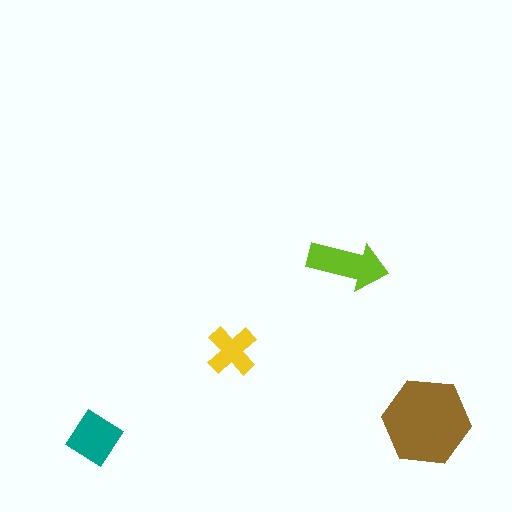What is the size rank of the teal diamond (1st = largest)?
3rd.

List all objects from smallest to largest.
The yellow cross, the teal diamond, the lime arrow, the brown hexagon.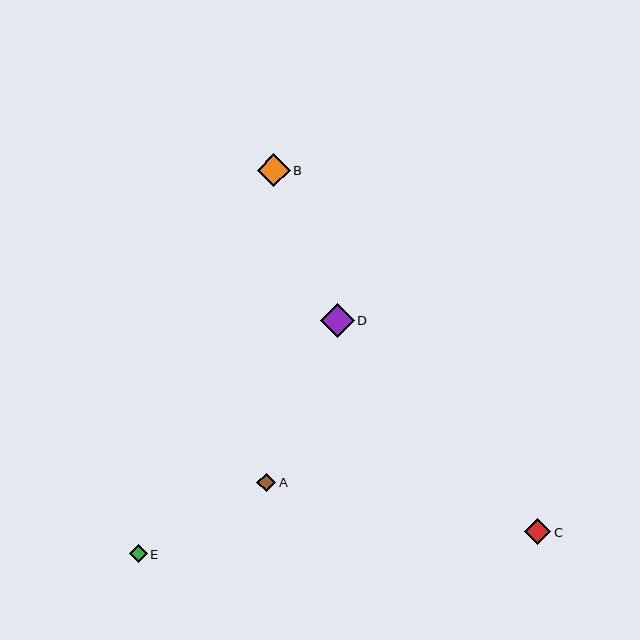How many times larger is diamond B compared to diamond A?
Diamond B is approximately 1.8 times the size of diamond A.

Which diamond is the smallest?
Diamond E is the smallest with a size of approximately 18 pixels.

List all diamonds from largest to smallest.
From largest to smallest: D, B, C, A, E.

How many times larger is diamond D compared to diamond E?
Diamond D is approximately 1.9 times the size of diamond E.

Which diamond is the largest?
Diamond D is the largest with a size of approximately 34 pixels.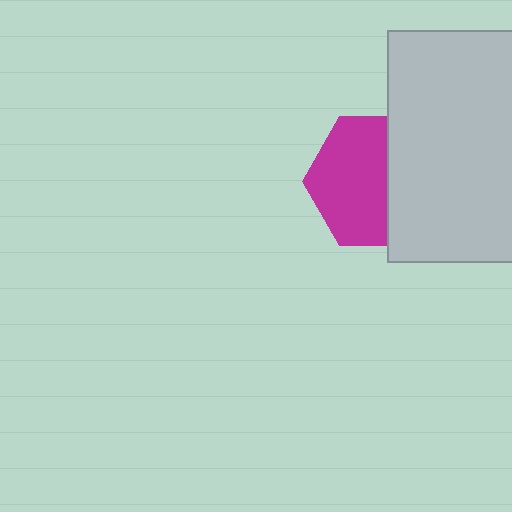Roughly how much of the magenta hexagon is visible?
About half of it is visible (roughly 60%).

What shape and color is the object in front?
The object in front is a light gray rectangle.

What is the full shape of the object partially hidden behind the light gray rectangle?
The partially hidden object is a magenta hexagon.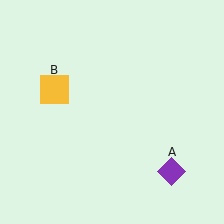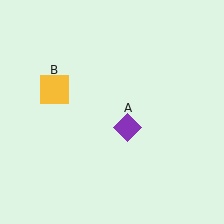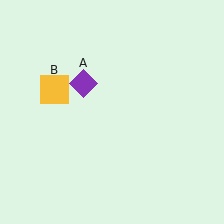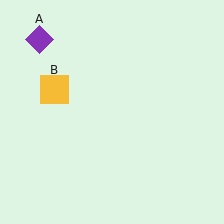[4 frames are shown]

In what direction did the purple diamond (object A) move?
The purple diamond (object A) moved up and to the left.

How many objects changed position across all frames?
1 object changed position: purple diamond (object A).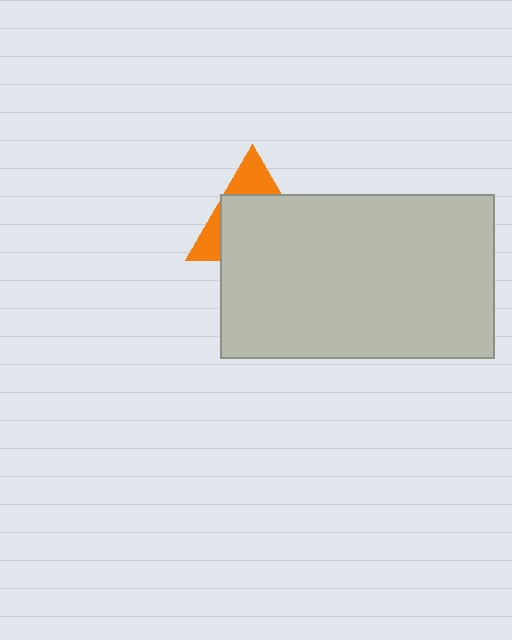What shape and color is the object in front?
The object in front is a light gray rectangle.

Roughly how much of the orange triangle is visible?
A small part of it is visible (roughly 31%).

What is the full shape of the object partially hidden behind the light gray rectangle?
The partially hidden object is an orange triangle.